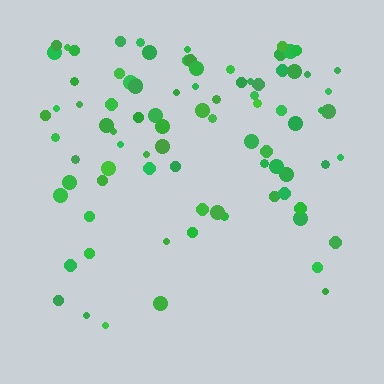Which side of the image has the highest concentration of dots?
The top.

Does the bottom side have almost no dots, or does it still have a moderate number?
Still a moderate number, just noticeably fewer than the top.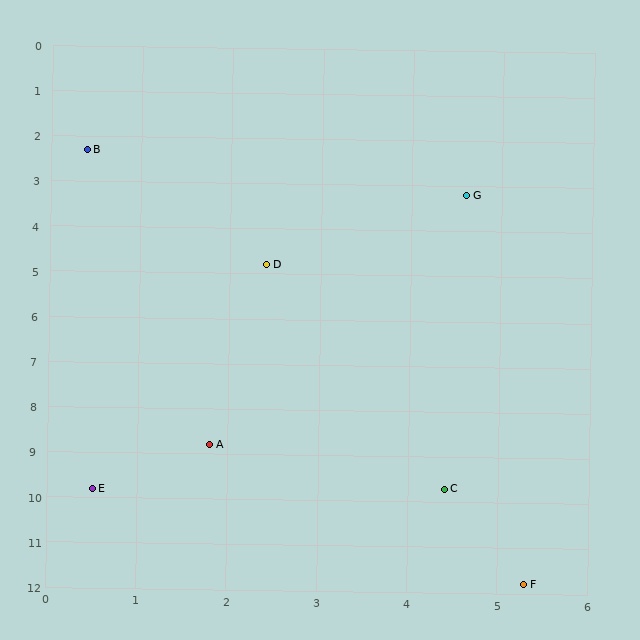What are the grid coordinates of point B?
Point B is at approximately (0.4, 2.3).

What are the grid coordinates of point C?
Point C is at approximately (4.4, 9.7).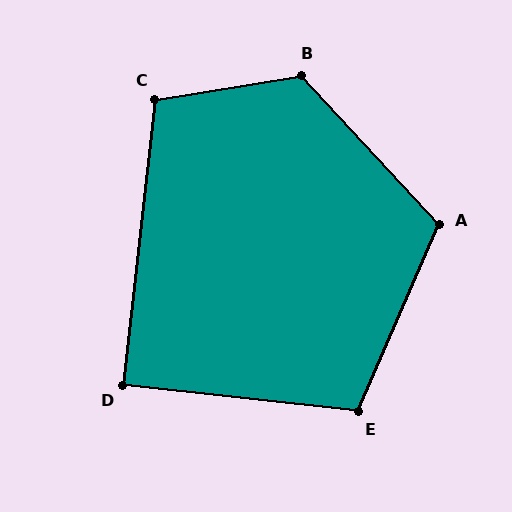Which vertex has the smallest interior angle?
D, at approximately 90 degrees.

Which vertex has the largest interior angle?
B, at approximately 123 degrees.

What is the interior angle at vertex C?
Approximately 106 degrees (obtuse).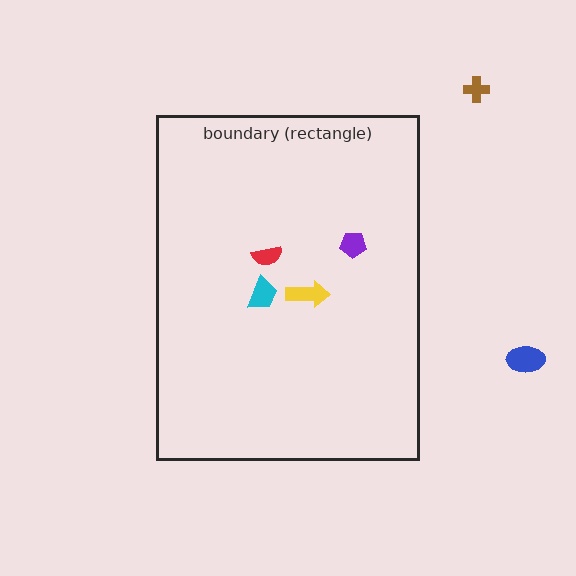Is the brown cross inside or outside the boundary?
Outside.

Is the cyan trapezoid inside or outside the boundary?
Inside.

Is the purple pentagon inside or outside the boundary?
Inside.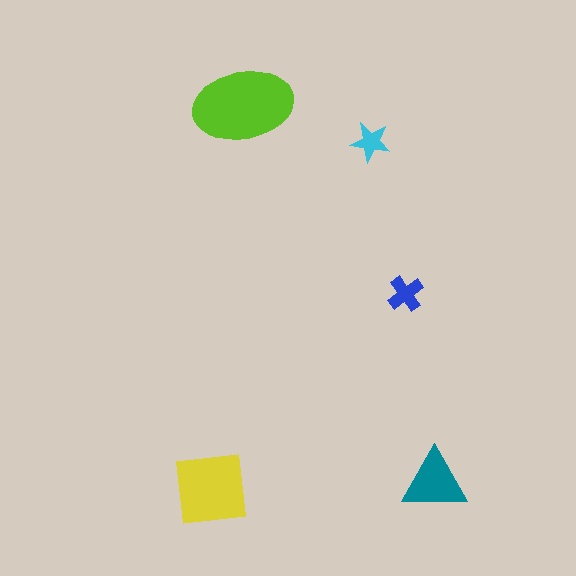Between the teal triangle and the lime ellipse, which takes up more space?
The lime ellipse.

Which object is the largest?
The lime ellipse.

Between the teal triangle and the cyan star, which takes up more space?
The teal triangle.